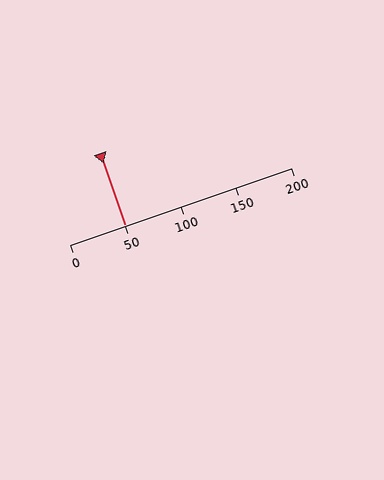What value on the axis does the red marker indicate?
The marker indicates approximately 50.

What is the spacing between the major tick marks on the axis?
The major ticks are spaced 50 apart.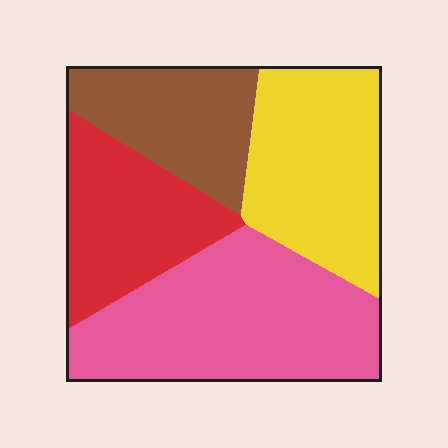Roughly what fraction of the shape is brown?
Brown covers roughly 20% of the shape.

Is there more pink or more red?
Pink.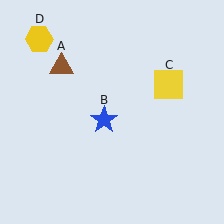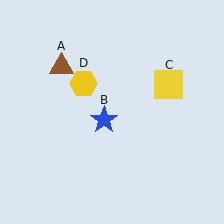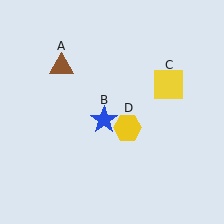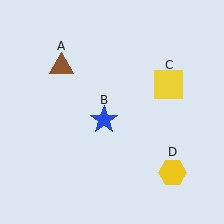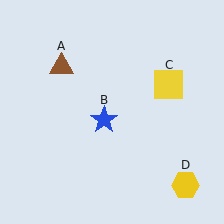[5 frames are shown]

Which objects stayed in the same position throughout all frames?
Brown triangle (object A) and blue star (object B) and yellow square (object C) remained stationary.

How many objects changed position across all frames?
1 object changed position: yellow hexagon (object D).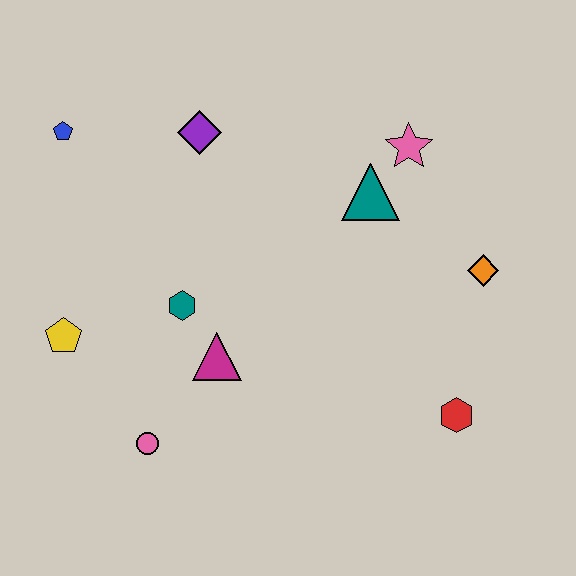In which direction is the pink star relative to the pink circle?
The pink star is above the pink circle.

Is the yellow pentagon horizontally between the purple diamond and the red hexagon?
No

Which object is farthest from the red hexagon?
The blue pentagon is farthest from the red hexagon.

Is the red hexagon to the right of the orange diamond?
No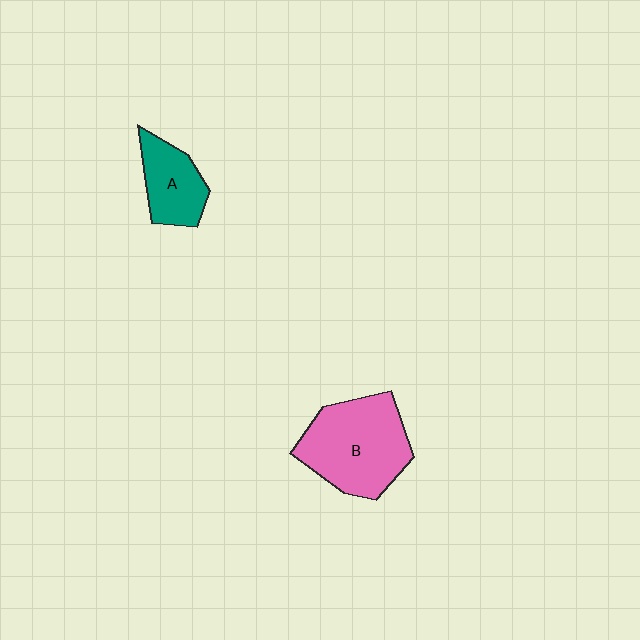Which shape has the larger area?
Shape B (pink).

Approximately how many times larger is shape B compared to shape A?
Approximately 1.9 times.